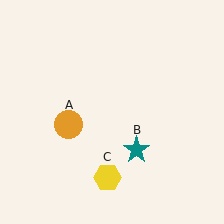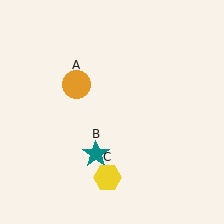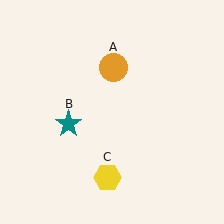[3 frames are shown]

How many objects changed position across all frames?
2 objects changed position: orange circle (object A), teal star (object B).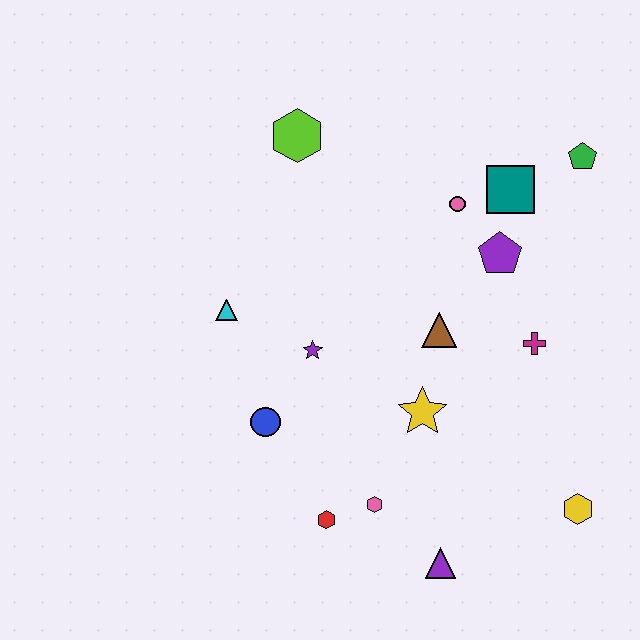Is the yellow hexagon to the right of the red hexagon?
Yes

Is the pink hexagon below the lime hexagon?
Yes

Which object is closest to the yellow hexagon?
The purple triangle is closest to the yellow hexagon.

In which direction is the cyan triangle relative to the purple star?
The cyan triangle is to the left of the purple star.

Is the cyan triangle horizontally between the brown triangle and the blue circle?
No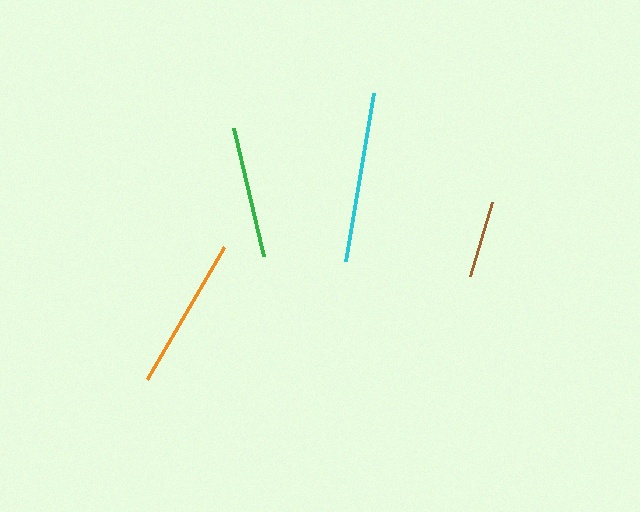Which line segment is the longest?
The cyan line is the longest at approximately 170 pixels.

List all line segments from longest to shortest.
From longest to shortest: cyan, orange, green, brown.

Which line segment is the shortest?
The brown line is the shortest at approximately 77 pixels.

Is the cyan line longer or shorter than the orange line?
The cyan line is longer than the orange line.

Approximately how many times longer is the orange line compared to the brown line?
The orange line is approximately 2.0 times the length of the brown line.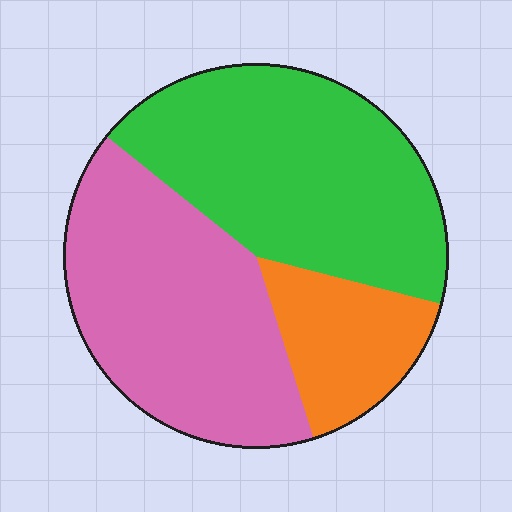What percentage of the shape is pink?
Pink covers around 40% of the shape.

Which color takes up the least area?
Orange, at roughly 15%.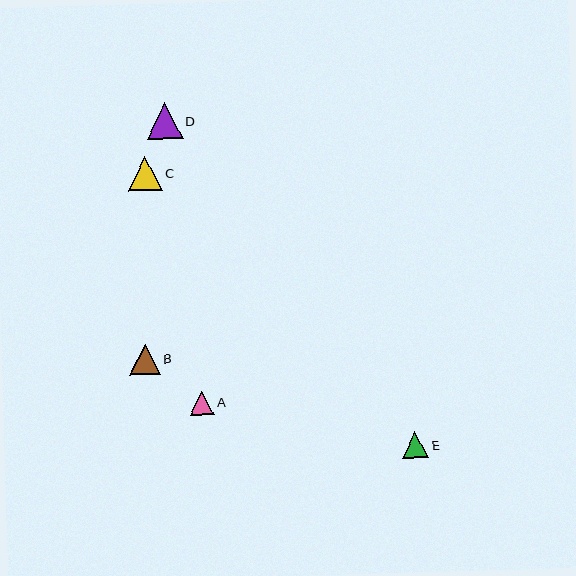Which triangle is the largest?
Triangle D is the largest with a size of approximately 36 pixels.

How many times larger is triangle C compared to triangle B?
Triangle C is approximately 1.1 times the size of triangle B.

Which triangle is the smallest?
Triangle A is the smallest with a size of approximately 24 pixels.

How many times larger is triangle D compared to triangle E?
Triangle D is approximately 1.3 times the size of triangle E.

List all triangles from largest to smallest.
From largest to smallest: D, C, B, E, A.